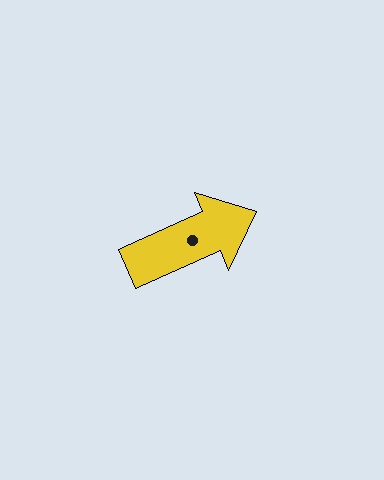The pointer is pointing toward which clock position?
Roughly 2 o'clock.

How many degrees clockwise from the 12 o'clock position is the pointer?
Approximately 66 degrees.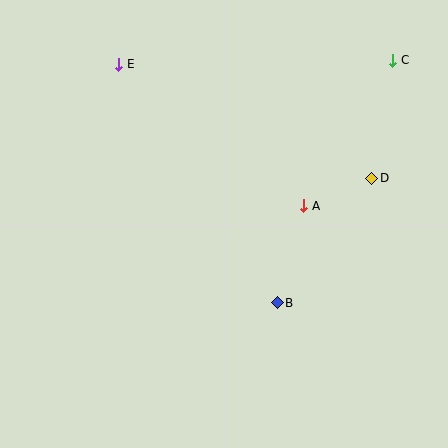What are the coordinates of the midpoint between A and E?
The midpoint between A and E is at (211, 135).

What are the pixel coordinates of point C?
Point C is at (393, 60).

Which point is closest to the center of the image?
Point A at (304, 206) is closest to the center.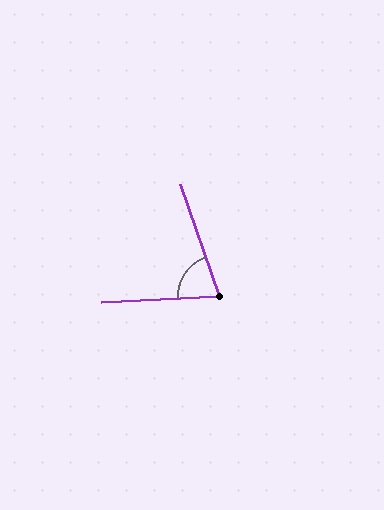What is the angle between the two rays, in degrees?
Approximately 74 degrees.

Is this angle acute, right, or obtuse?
It is acute.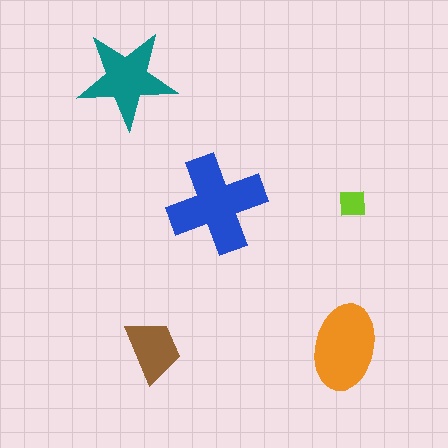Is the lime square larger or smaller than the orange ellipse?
Smaller.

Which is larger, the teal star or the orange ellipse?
The orange ellipse.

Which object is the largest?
The blue cross.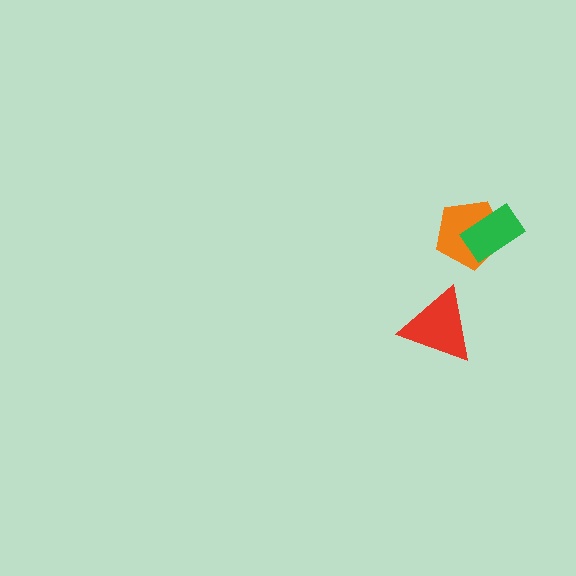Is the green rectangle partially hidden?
No, no other shape covers it.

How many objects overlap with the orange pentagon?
1 object overlaps with the orange pentagon.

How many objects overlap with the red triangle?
0 objects overlap with the red triangle.